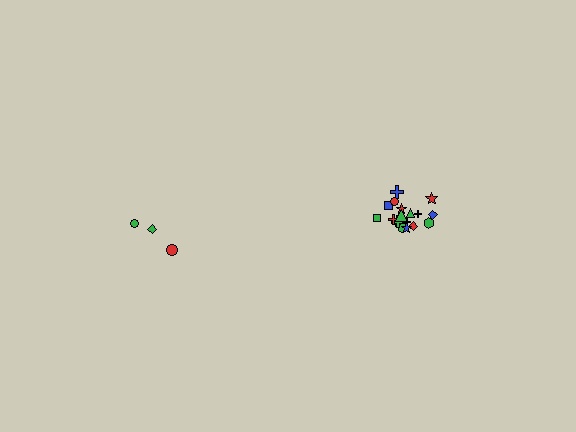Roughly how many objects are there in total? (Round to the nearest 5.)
Roughly 20 objects in total.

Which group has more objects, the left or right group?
The right group.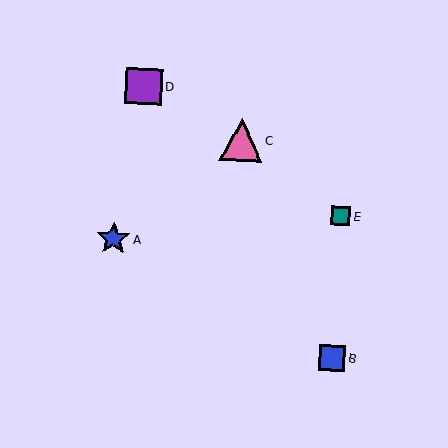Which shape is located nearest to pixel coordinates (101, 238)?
The blue star (labeled A) at (113, 238) is nearest to that location.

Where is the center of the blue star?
The center of the blue star is at (113, 238).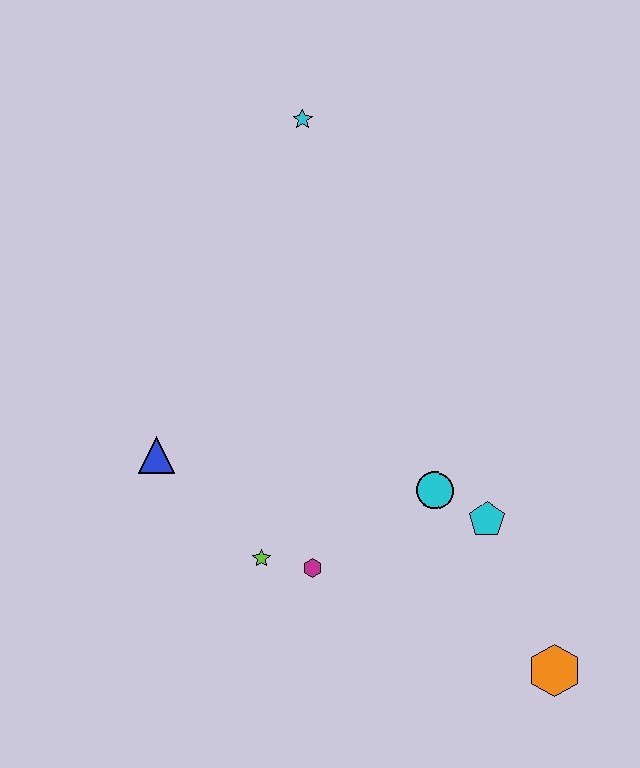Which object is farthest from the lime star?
The cyan star is farthest from the lime star.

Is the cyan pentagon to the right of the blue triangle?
Yes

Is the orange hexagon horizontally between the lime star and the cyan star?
No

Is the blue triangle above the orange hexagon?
Yes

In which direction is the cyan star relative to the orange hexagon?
The cyan star is above the orange hexagon.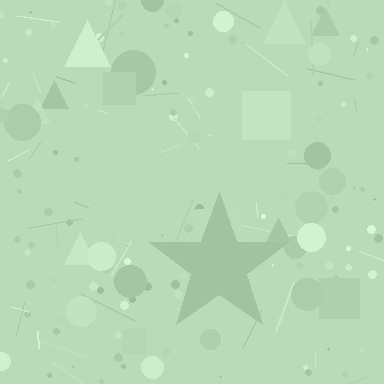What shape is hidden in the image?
A star is hidden in the image.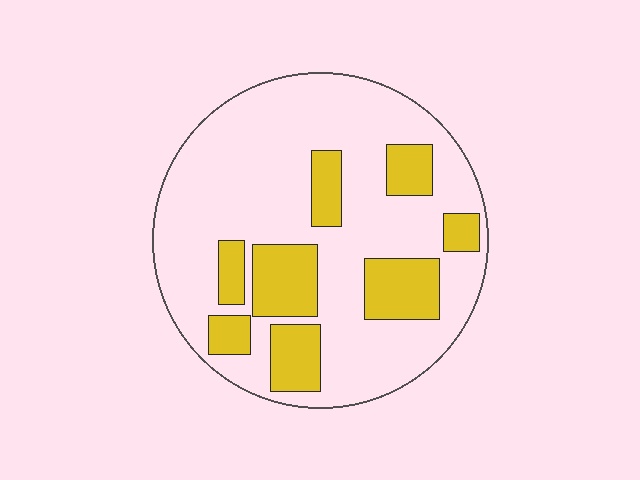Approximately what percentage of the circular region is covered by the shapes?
Approximately 25%.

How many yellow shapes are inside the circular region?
8.